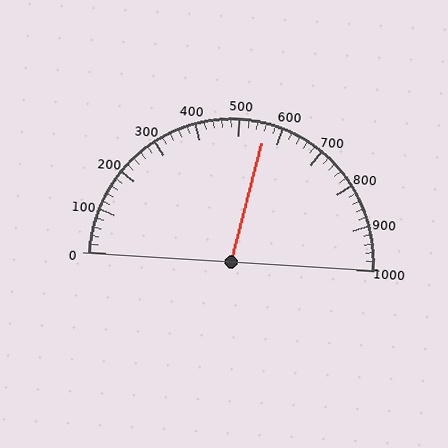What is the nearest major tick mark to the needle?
The nearest major tick mark is 600.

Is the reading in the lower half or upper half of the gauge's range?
The reading is in the upper half of the range (0 to 1000).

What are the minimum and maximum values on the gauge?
The gauge ranges from 0 to 1000.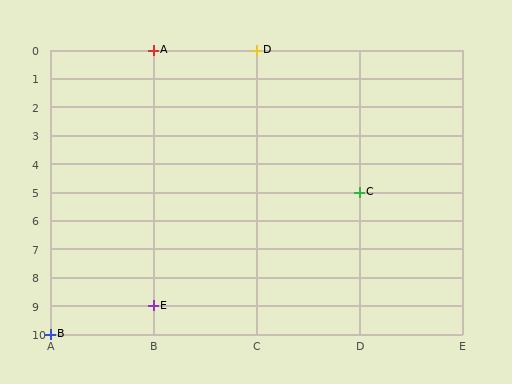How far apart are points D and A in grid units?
Points D and A are 1 column apart.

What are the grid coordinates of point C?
Point C is at grid coordinates (D, 5).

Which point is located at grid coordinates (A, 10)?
Point B is at (A, 10).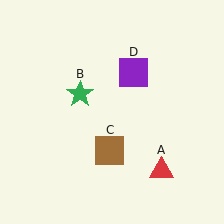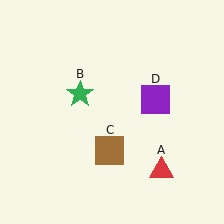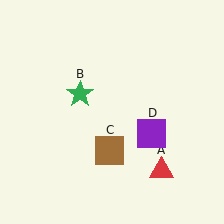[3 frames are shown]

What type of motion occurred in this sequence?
The purple square (object D) rotated clockwise around the center of the scene.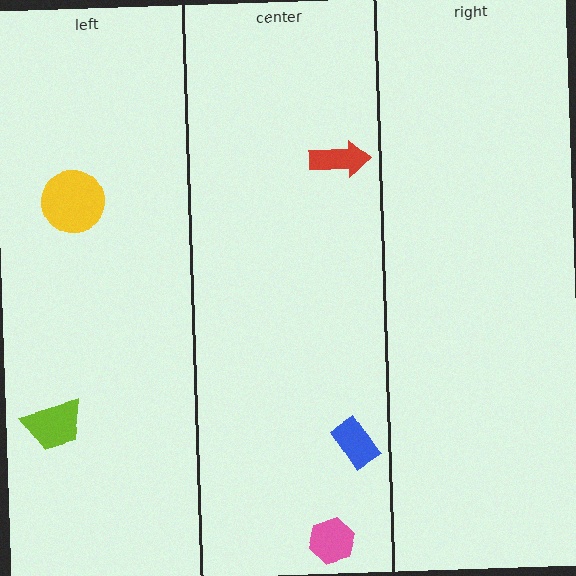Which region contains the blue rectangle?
The center region.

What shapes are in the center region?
The red arrow, the pink hexagon, the blue rectangle.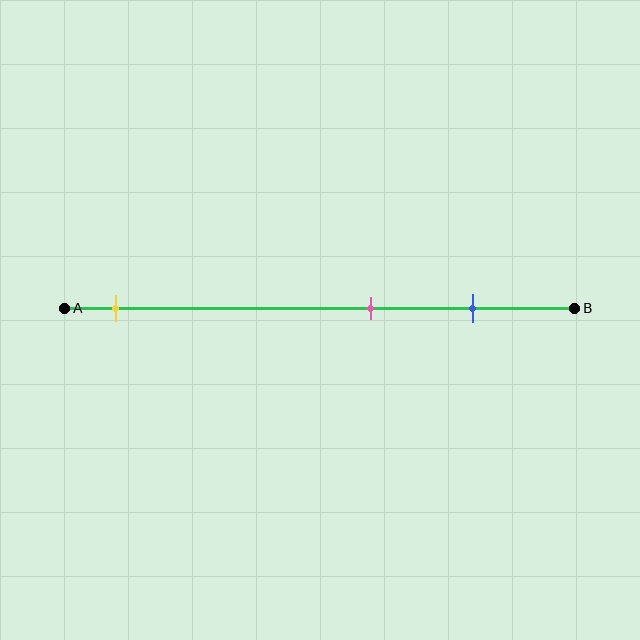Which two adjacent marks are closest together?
The pink and blue marks are the closest adjacent pair.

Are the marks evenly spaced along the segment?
No, the marks are not evenly spaced.